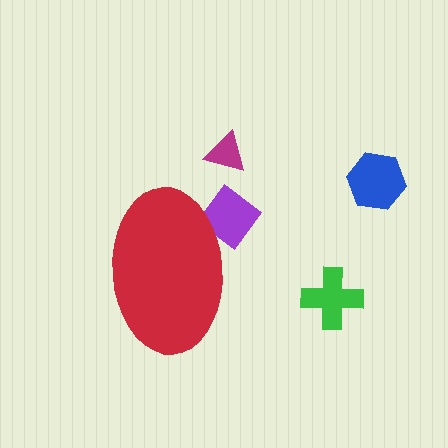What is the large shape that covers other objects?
A red ellipse.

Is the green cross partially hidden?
No, the green cross is fully visible.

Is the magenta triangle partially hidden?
No, the magenta triangle is fully visible.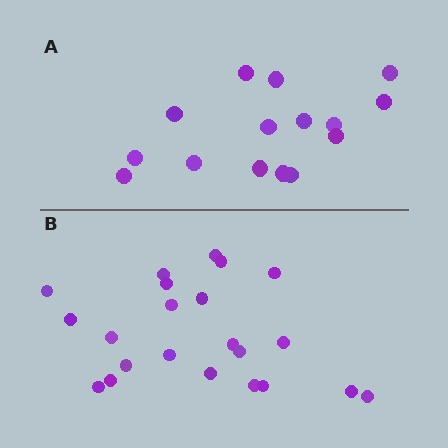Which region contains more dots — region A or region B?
Region B (the bottom region) has more dots.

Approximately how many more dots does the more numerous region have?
Region B has roughly 8 or so more dots than region A.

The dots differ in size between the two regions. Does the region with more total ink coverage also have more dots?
No. Region A has more total ink coverage because its dots are larger, but region B actually contains more individual dots. Total area can be misleading — the number of items is what matters here.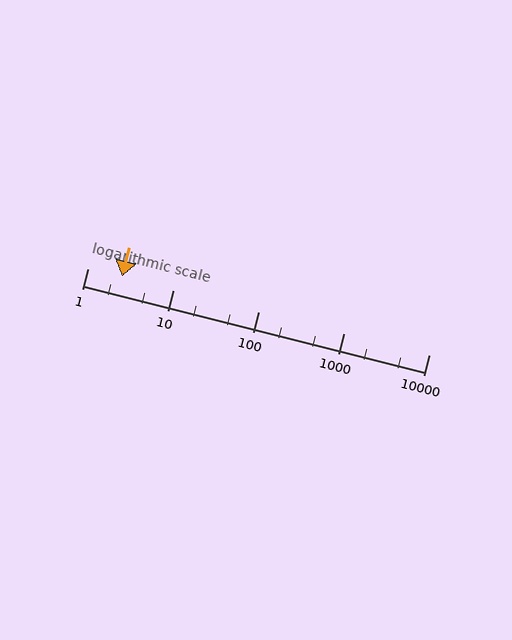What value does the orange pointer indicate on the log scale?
The pointer indicates approximately 2.5.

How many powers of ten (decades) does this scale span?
The scale spans 4 decades, from 1 to 10000.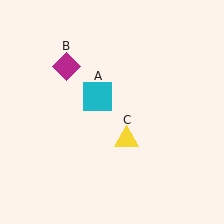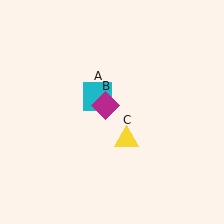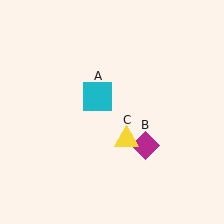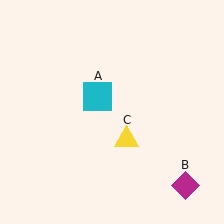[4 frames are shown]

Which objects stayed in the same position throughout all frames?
Cyan square (object A) and yellow triangle (object C) remained stationary.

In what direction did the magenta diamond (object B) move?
The magenta diamond (object B) moved down and to the right.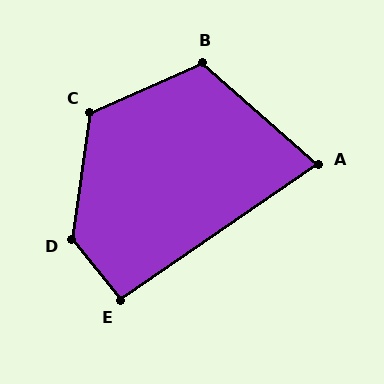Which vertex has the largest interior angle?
D, at approximately 133 degrees.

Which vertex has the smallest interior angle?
A, at approximately 76 degrees.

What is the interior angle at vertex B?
Approximately 115 degrees (obtuse).